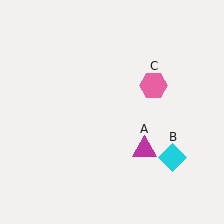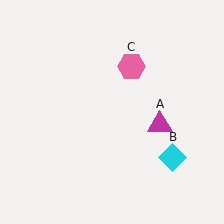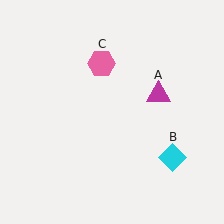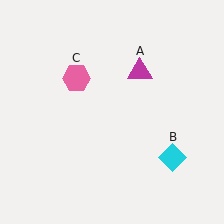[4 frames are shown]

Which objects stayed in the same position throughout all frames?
Cyan diamond (object B) remained stationary.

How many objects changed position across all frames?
2 objects changed position: magenta triangle (object A), pink hexagon (object C).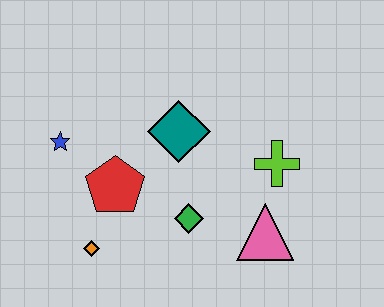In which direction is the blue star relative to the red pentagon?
The blue star is to the left of the red pentagon.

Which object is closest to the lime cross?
The pink triangle is closest to the lime cross.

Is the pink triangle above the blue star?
No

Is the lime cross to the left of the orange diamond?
No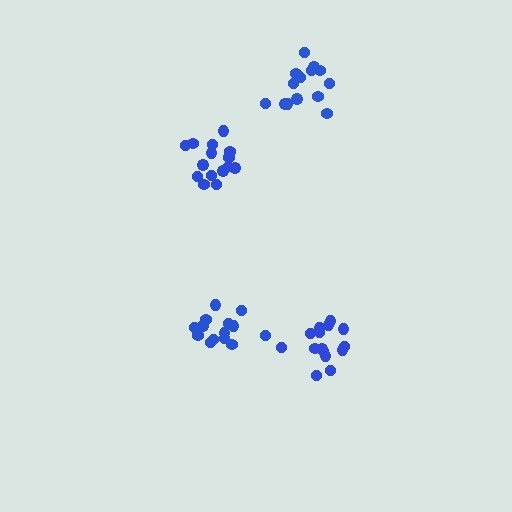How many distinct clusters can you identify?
There are 4 distinct clusters.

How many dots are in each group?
Group 1: 15 dots, Group 2: 15 dots, Group 3: 15 dots, Group 4: 15 dots (60 total).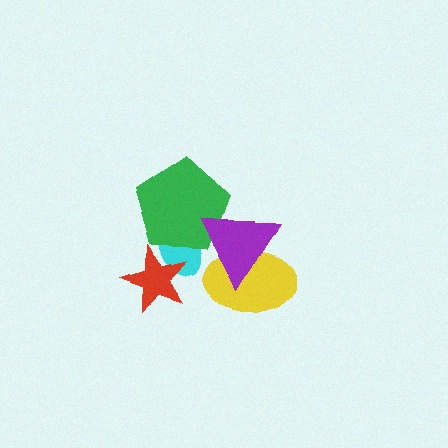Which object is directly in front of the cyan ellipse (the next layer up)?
The red star is directly in front of the cyan ellipse.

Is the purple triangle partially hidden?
No, no other shape covers it.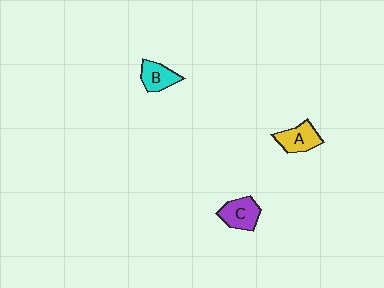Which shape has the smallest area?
Shape B (cyan).